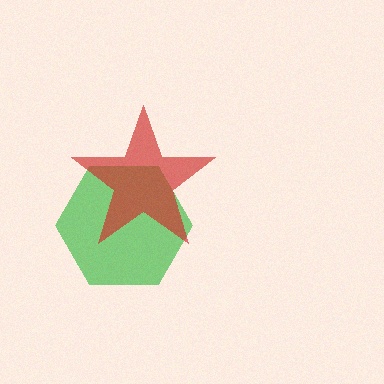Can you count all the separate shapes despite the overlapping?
Yes, there are 2 separate shapes.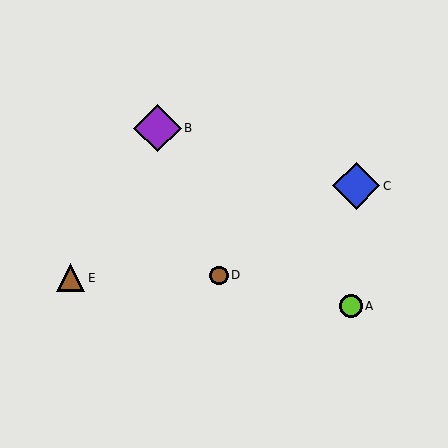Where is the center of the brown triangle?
The center of the brown triangle is at (71, 278).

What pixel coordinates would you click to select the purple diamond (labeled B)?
Click at (158, 128) to select the purple diamond B.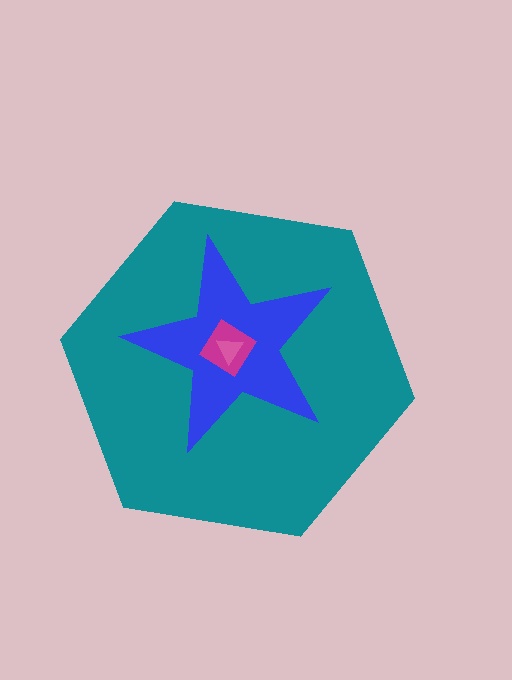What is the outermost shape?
The teal hexagon.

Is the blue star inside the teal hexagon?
Yes.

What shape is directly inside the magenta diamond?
The pink triangle.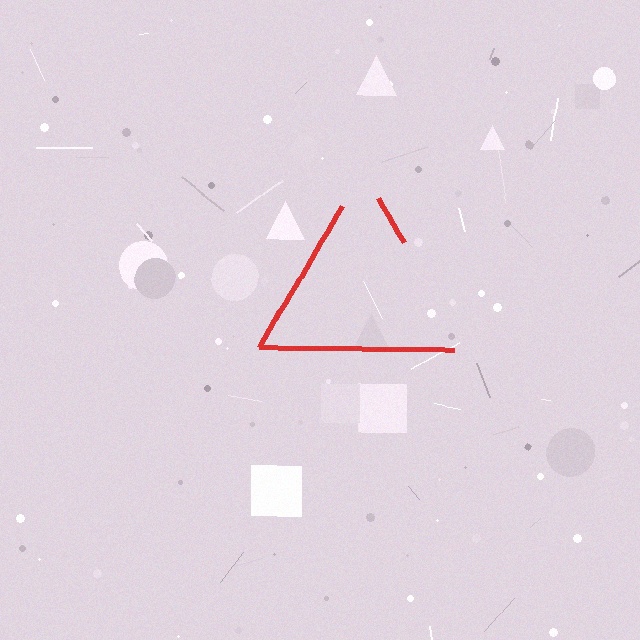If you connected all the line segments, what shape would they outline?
They would outline a triangle.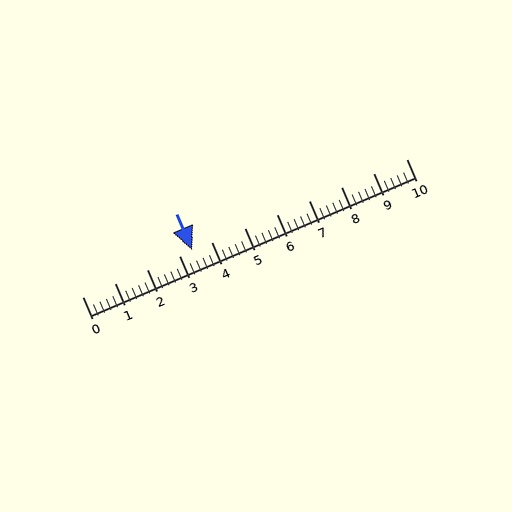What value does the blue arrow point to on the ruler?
The blue arrow points to approximately 3.4.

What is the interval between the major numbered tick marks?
The major tick marks are spaced 1 units apart.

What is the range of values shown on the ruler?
The ruler shows values from 0 to 10.